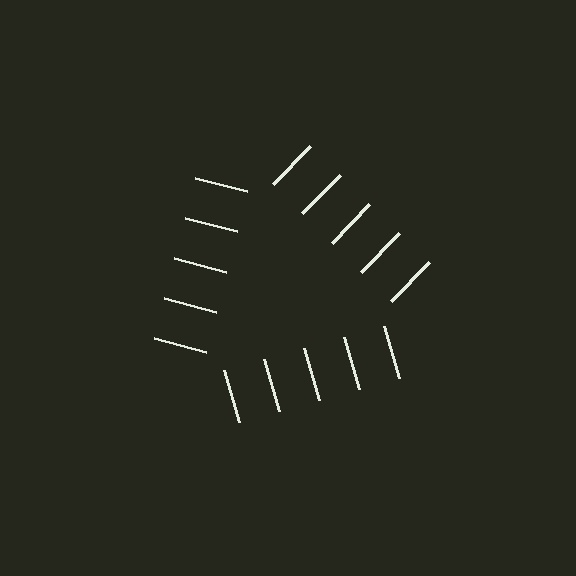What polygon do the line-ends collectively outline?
An illusory triangle — the line segments terminate on its edges but no continuous stroke is drawn.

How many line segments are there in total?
15 — 5 along each of the 3 edges.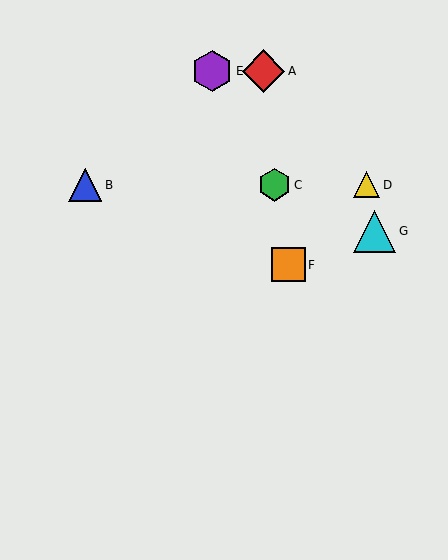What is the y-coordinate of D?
Object D is at y≈185.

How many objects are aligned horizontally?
3 objects (B, C, D) are aligned horizontally.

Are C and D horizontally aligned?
Yes, both are at y≈185.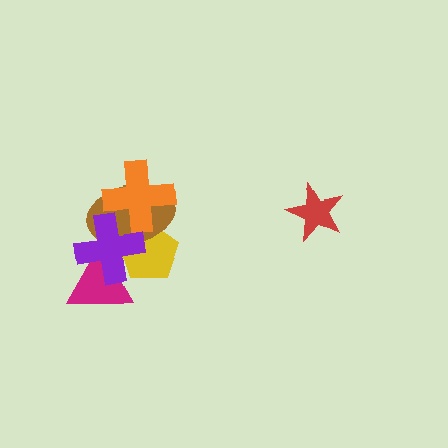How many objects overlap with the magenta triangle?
2 objects overlap with the magenta triangle.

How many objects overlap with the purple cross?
4 objects overlap with the purple cross.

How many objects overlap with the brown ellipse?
3 objects overlap with the brown ellipse.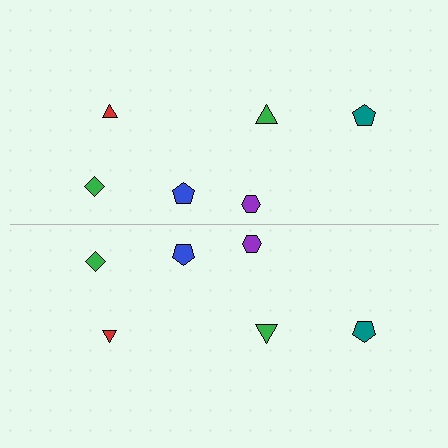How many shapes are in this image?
There are 12 shapes in this image.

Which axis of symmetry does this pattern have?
The pattern has a horizontal axis of symmetry running through the center of the image.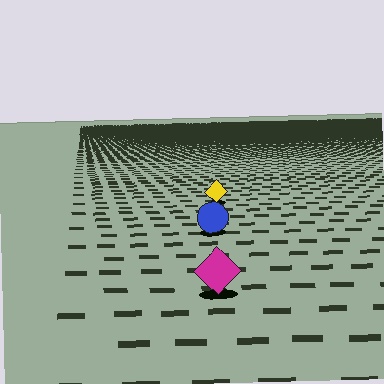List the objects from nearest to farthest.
From nearest to farthest: the magenta diamond, the blue circle, the yellow diamond.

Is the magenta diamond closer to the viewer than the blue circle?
Yes. The magenta diamond is closer — you can tell from the texture gradient: the ground texture is coarser near it.